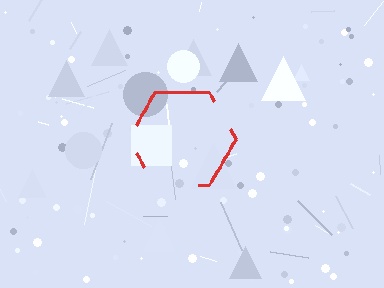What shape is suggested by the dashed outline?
The dashed outline suggests a hexagon.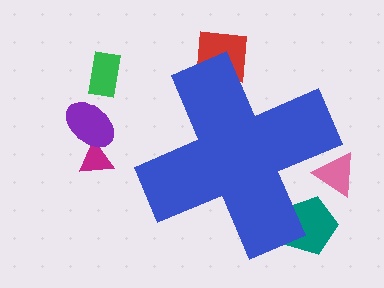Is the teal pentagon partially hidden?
Yes, the teal pentagon is partially hidden behind the blue cross.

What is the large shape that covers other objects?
A blue cross.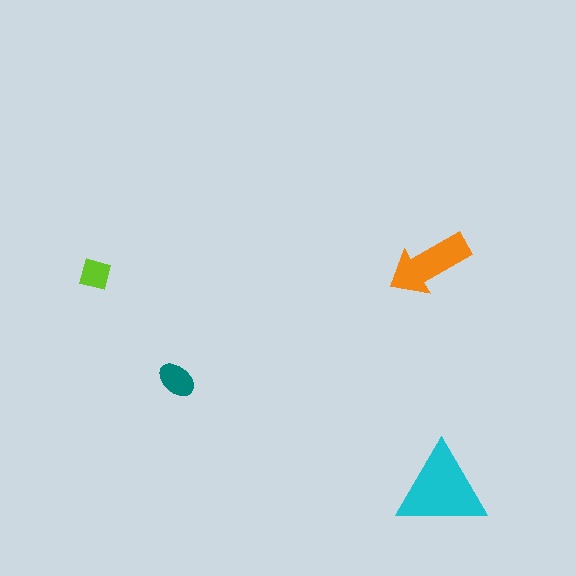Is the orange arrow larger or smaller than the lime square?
Larger.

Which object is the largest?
The cyan triangle.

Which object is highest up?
The orange arrow is topmost.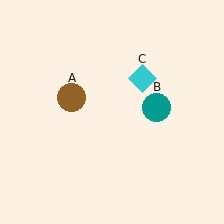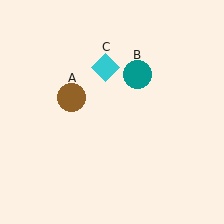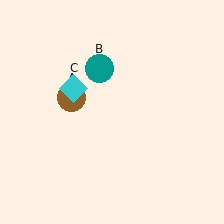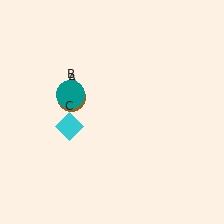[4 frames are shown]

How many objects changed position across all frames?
2 objects changed position: teal circle (object B), cyan diamond (object C).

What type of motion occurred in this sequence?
The teal circle (object B), cyan diamond (object C) rotated counterclockwise around the center of the scene.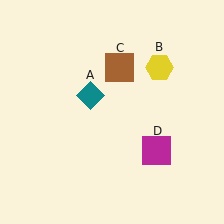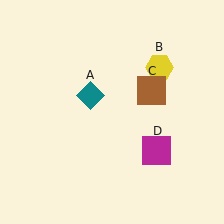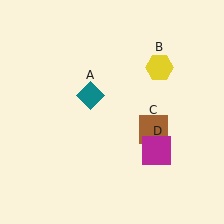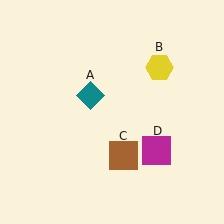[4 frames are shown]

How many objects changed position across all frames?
1 object changed position: brown square (object C).